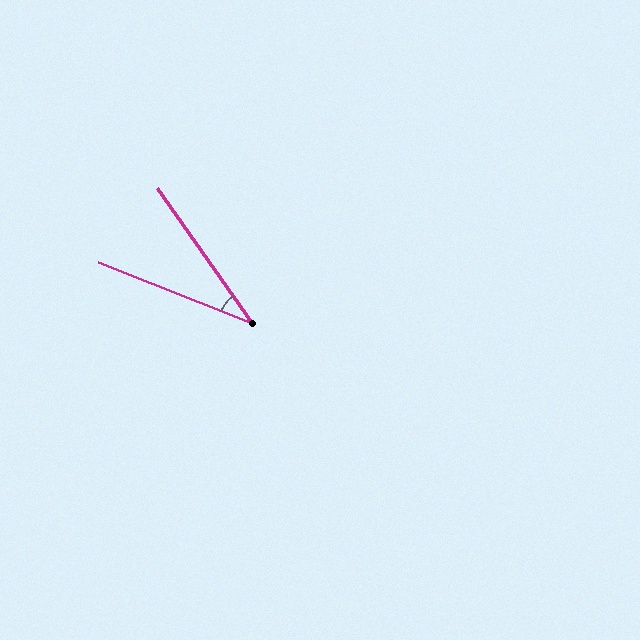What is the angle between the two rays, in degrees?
Approximately 33 degrees.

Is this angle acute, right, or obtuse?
It is acute.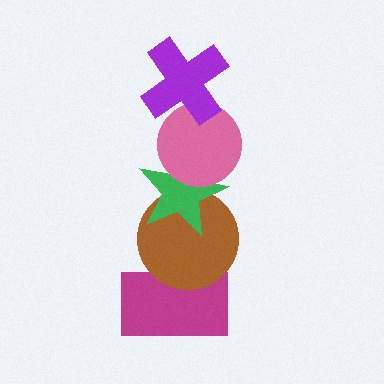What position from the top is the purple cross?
The purple cross is 1st from the top.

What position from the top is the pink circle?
The pink circle is 2nd from the top.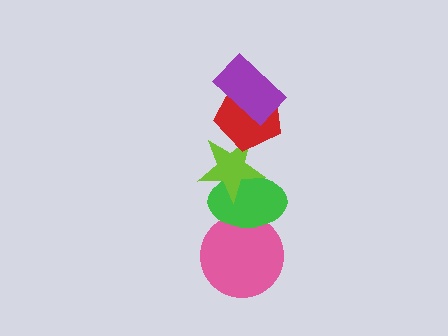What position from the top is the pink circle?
The pink circle is 5th from the top.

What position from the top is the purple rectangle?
The purple rectangle is 1st from the top.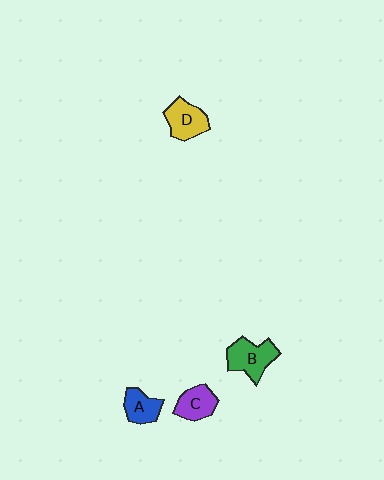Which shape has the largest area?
Shape B (green).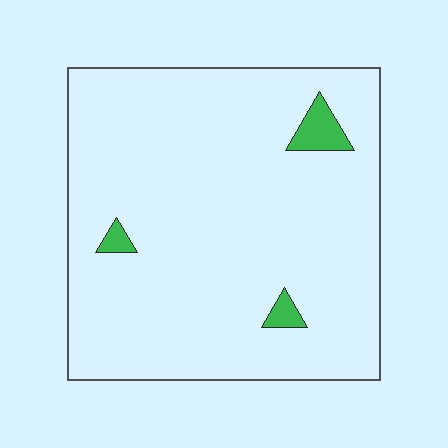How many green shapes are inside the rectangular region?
3.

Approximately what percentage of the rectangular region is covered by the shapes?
Approximately 5%.